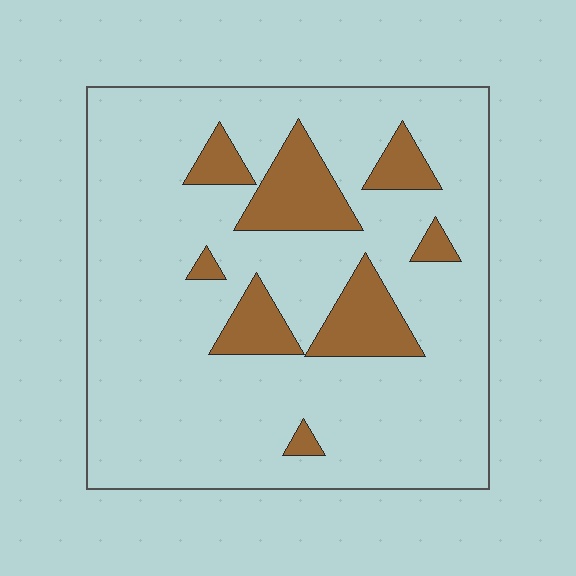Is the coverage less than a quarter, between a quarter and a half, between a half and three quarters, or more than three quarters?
Less than a quarter.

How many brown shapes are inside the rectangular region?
8.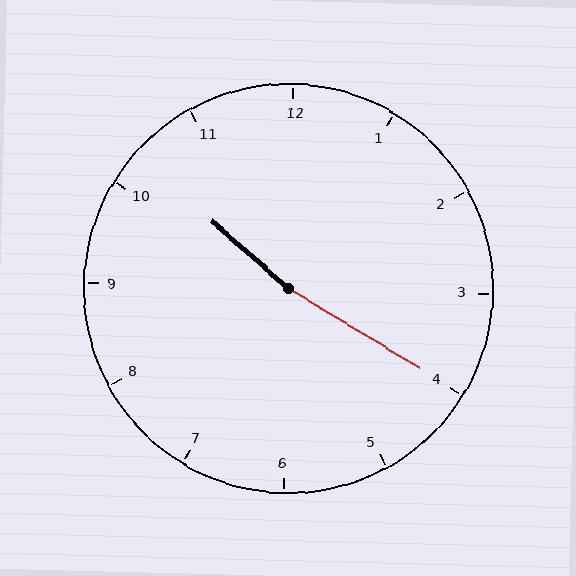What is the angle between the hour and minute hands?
Approximately 170 degrees.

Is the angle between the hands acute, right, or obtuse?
It is obtuse.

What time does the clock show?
10:20.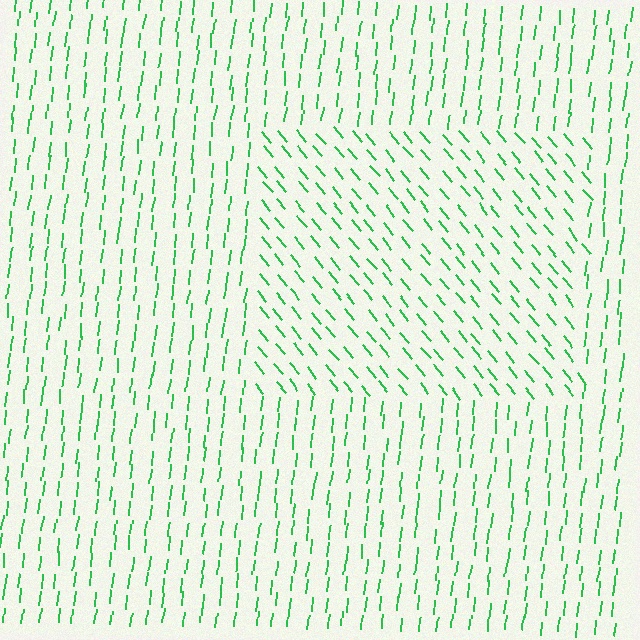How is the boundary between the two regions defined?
The boundary is defined purely by a change in line orientation (approximately 45 degrees difference). All lines are the same color and thickness.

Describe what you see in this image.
The image is filled with small green line segments. A rectangle region in the image has lines oriented differently from the surrounding lines, creating a visible texture boundary.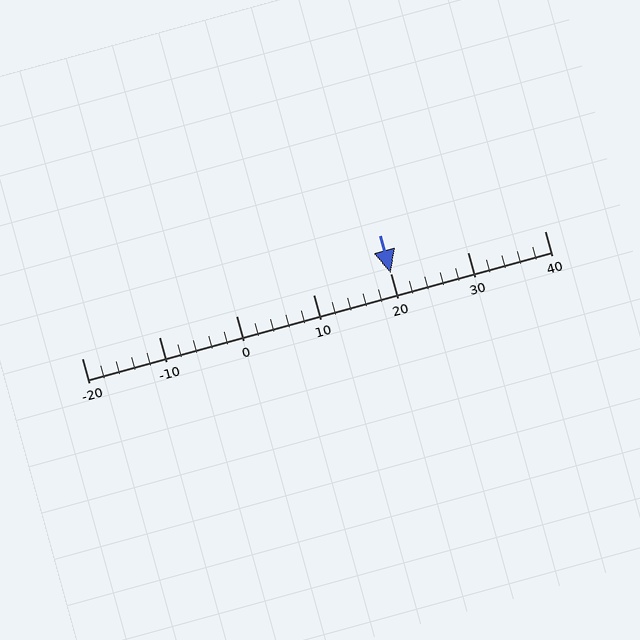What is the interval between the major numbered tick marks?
The major tick marks are spaced 10 units apart.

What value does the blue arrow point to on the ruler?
The blue arrow points to approximately 20.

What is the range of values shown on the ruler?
The ruler shows values from -20 to 40.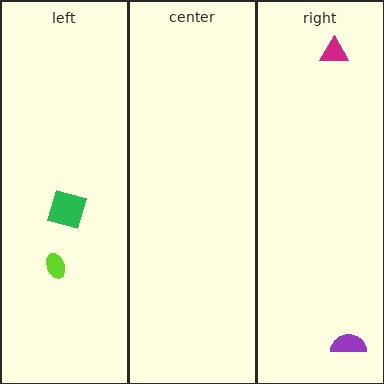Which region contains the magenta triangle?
The right region.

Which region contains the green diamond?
The left region.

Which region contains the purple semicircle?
The right region.